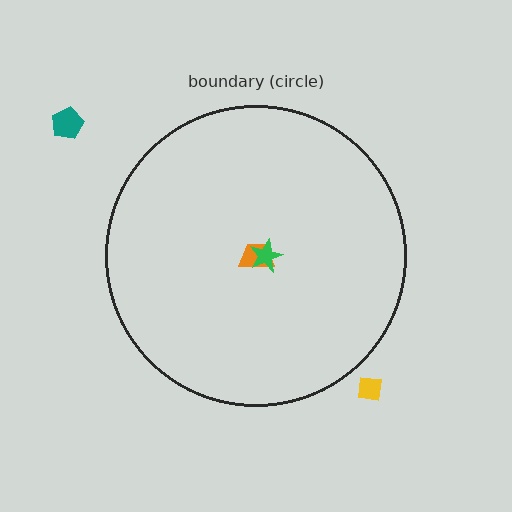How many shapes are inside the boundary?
2 inside, 2 outside.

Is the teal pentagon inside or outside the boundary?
Outside.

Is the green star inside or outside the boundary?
Inside.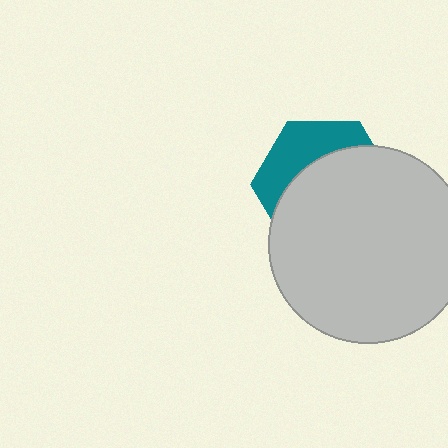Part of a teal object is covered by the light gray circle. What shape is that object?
It is a hexagon.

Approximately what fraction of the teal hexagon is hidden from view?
Roughly 66% of the teal hexagon is hidden behind the light gray circle.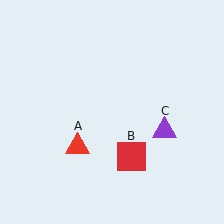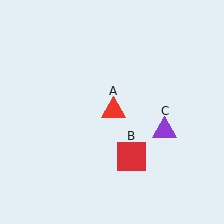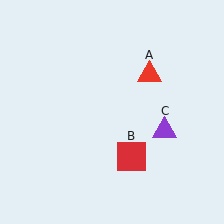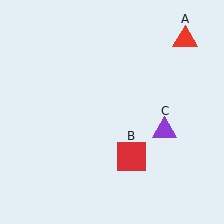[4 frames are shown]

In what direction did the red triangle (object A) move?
The red triangle (object A) moved up and to the right.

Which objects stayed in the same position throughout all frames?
Red square (object B) and purple triangle (object C) remained stationary.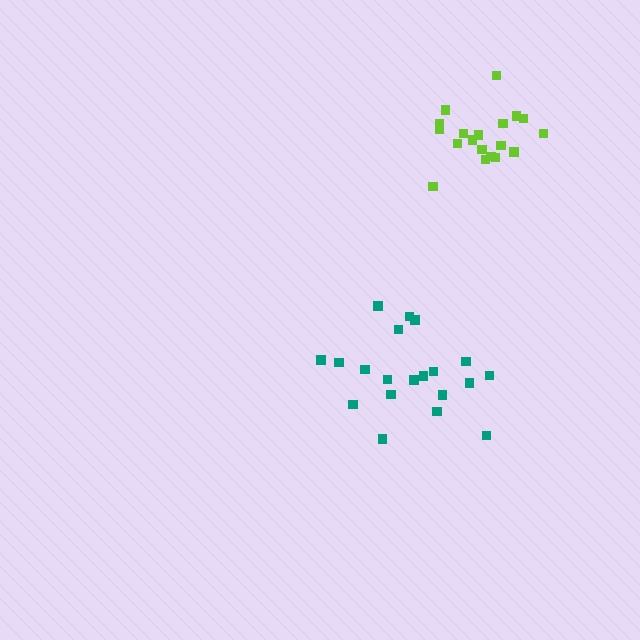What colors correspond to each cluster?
The clusters are colored: lime, teal.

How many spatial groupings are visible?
There are 2 spatial groupings.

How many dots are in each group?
Group 1: 19 dots, Group 2: 20 dots (39 total).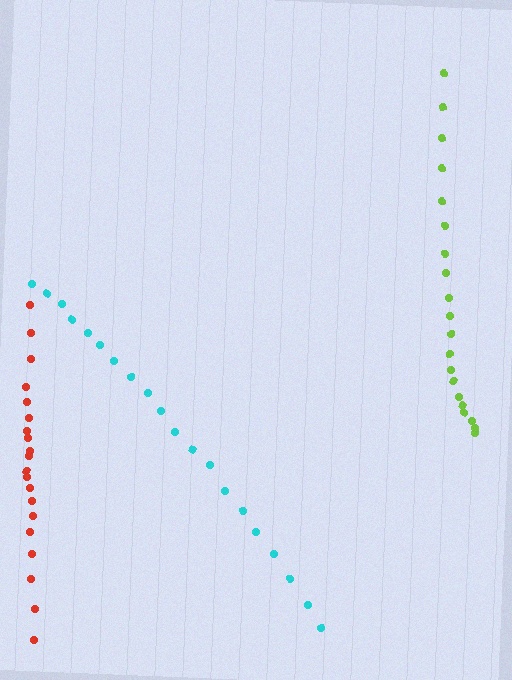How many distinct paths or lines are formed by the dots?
There are 3 distinct paths.